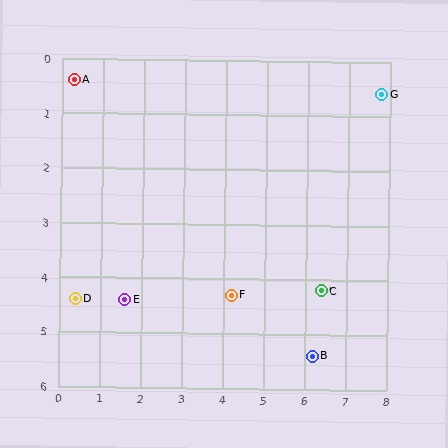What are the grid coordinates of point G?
Point G is at approximately (7.8, 0.6).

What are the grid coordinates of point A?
Point A is at approximately (0.3, 0.4).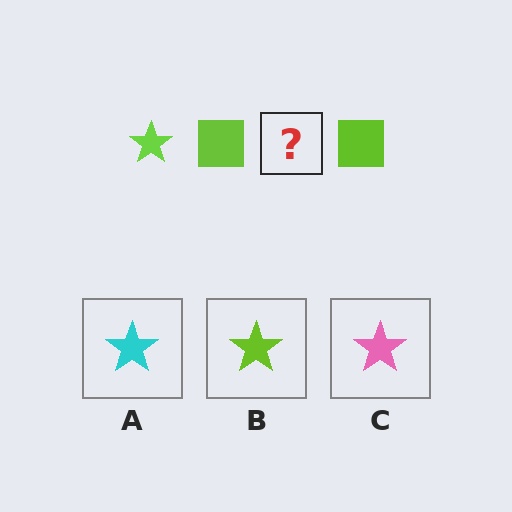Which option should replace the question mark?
Option B.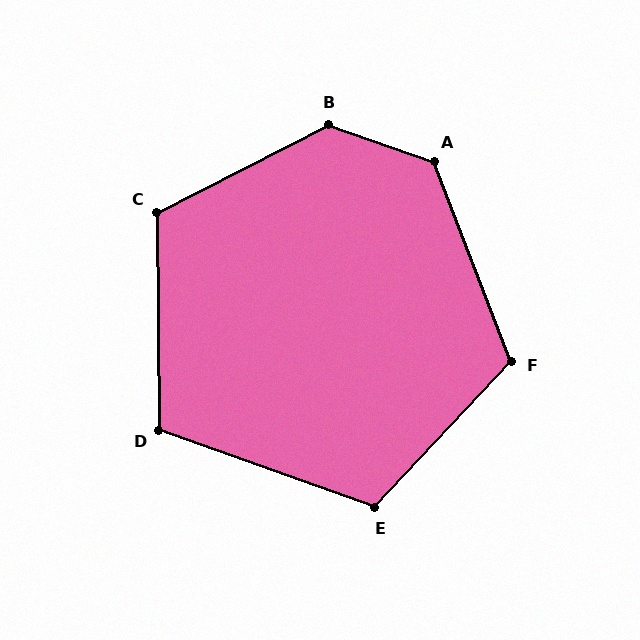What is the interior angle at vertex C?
Approximately 117 degrees (obtuse).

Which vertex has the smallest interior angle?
D, at approximately 110 degrees.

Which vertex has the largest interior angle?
B, at approximately 134 degrees.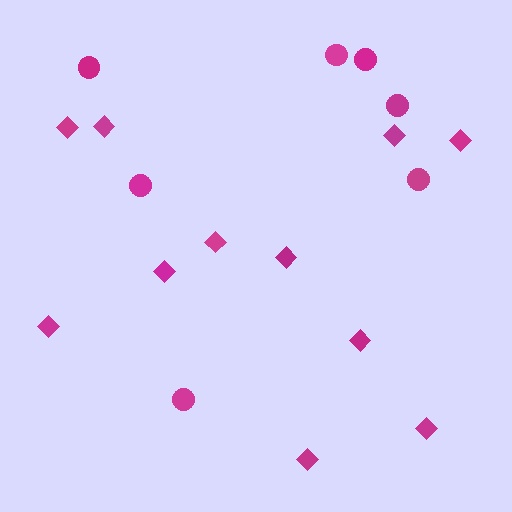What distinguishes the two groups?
There are 2 groups: one group of diamonds (11) and one group of circles (7).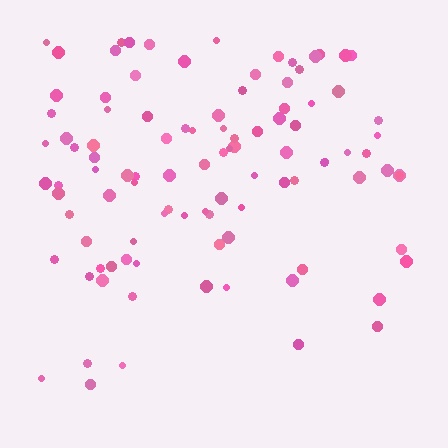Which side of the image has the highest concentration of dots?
The top.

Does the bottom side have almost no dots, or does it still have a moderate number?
Still a moderate number, just noticeably fewer than the top.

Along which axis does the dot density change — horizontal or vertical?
Vertical.